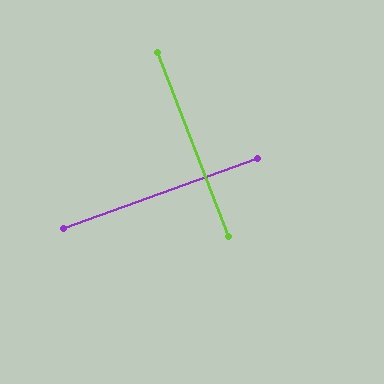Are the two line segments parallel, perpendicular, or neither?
Perpendicular — they meet at approximately 89°.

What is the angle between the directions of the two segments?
Approximately 89 degrees.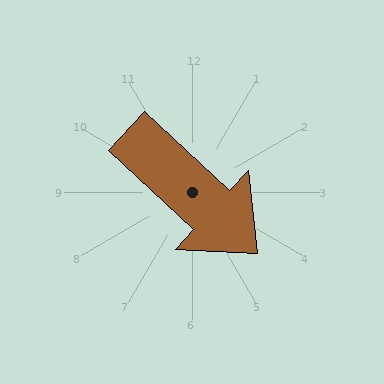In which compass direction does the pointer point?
Southeast.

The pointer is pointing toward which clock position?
Roughly 4 o'clock.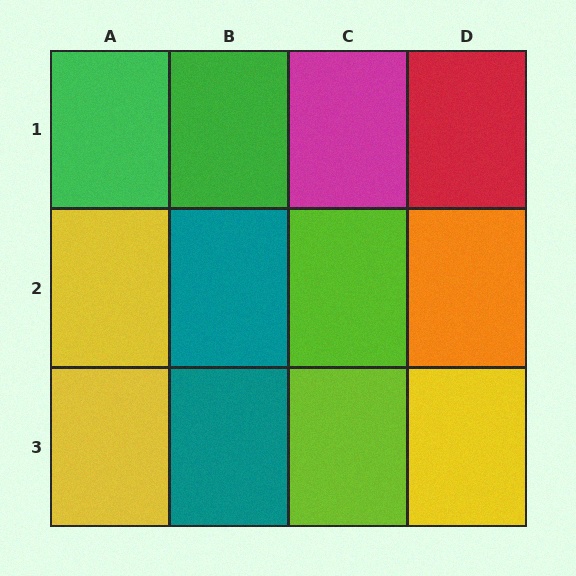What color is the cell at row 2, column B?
Teal.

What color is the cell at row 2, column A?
Yellow.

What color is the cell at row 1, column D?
Red.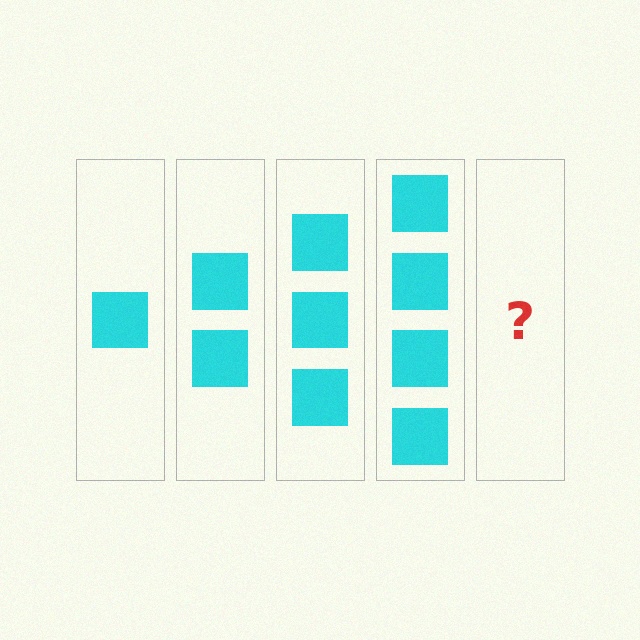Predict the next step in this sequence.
The next step is 5 squares.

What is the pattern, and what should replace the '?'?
The pattern is that each step adds one more square. The '?' should be 5 squares.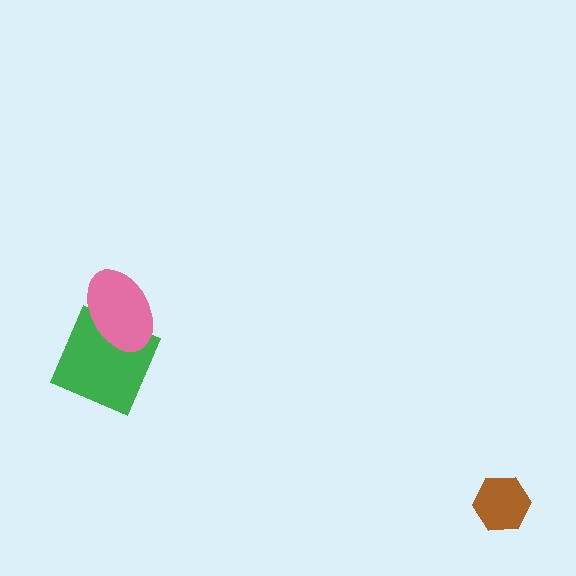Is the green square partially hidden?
Yes, it is partially covered by another shape.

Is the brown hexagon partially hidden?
No, no other shape covers it.